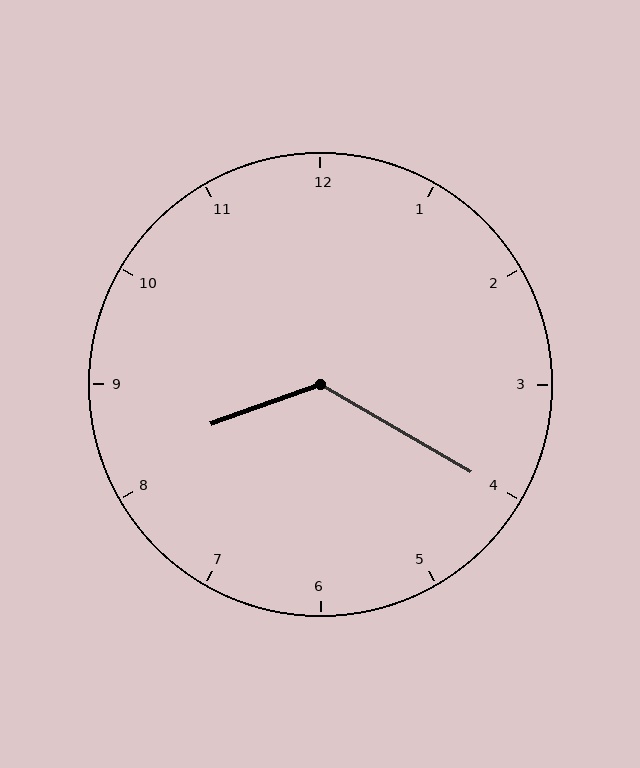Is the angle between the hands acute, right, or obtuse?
It is obtuse.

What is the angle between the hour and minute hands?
Approximately 130 degrees.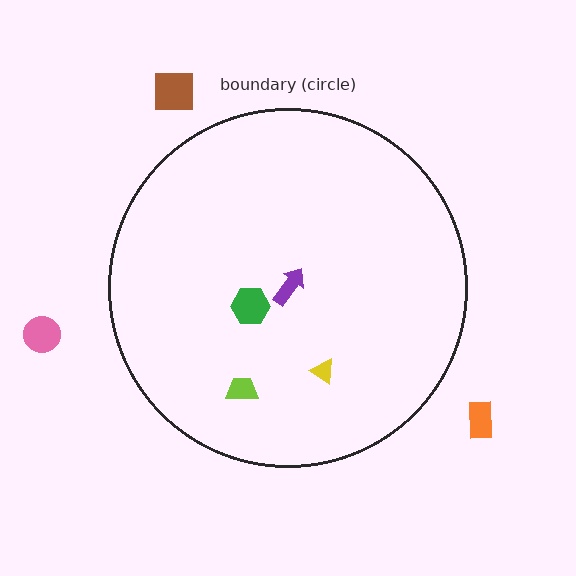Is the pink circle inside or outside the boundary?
Outside.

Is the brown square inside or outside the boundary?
Outside.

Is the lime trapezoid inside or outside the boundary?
Inside.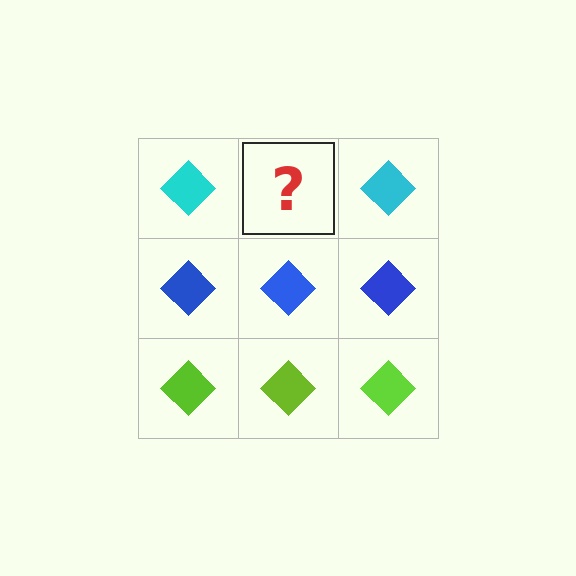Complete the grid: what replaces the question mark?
The question mark should be replaced with a cyan diamond.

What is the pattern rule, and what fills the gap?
The rule is that each row has a consistent color. The gap should be filled with a cyan diamond.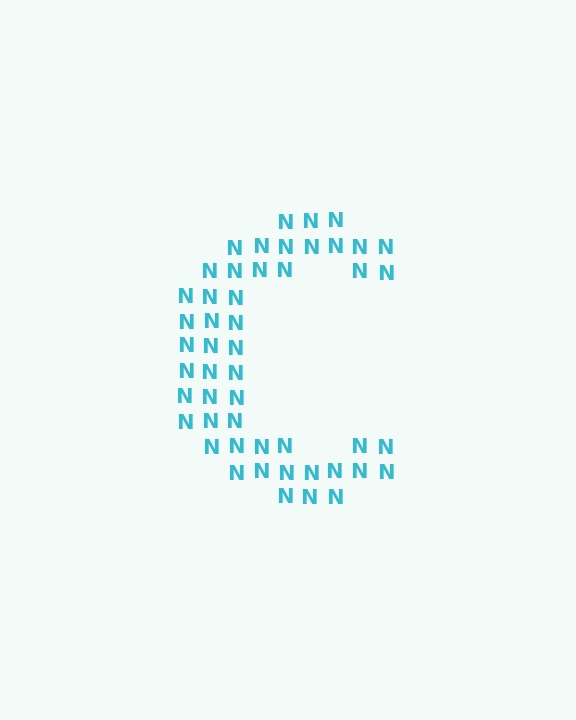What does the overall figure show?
The overall figure shows the letter C.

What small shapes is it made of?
It is made of small letter N's.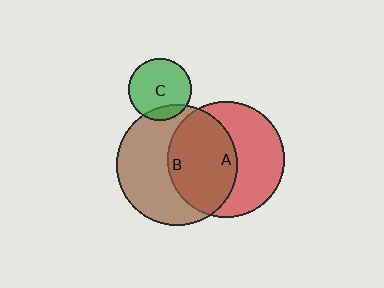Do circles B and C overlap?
Yes.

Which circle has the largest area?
Circle B (brown).